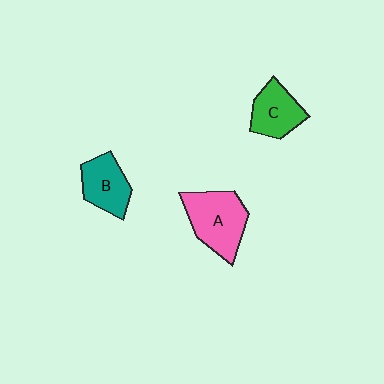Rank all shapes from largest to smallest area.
From largest to smallest: A (pink), B (teal), C (green).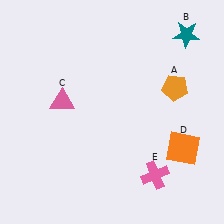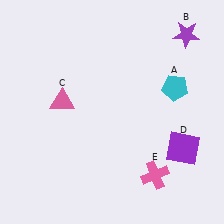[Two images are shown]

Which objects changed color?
A changed from orange to cyan. B changed from teal to purple. D changed from orange to purple.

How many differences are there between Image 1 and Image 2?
There are 3 differences between the two images.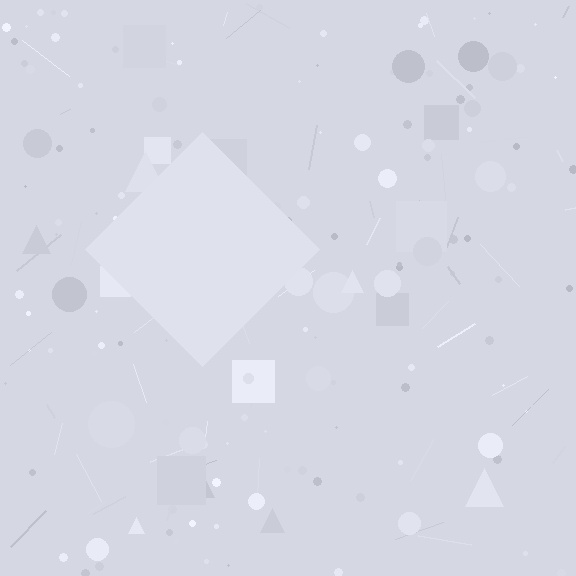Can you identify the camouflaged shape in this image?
The camouflaged shape is a diamond.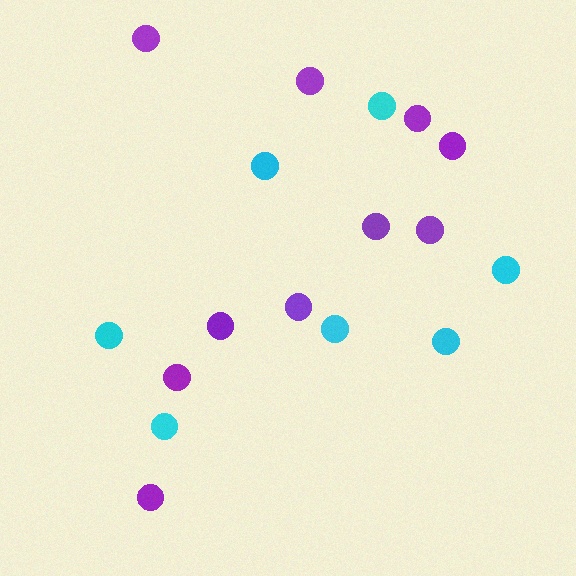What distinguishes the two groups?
There are 2 groups: one group of cyan circles (7) and one group of purple circles (10).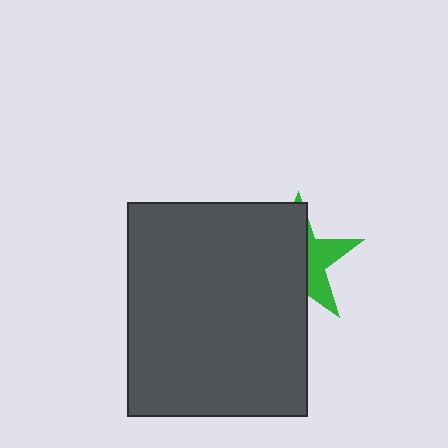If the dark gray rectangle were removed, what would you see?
You would see the complete green star.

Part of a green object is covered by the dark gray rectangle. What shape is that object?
It is a star.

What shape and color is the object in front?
The object in front is a dark gray rectangle.